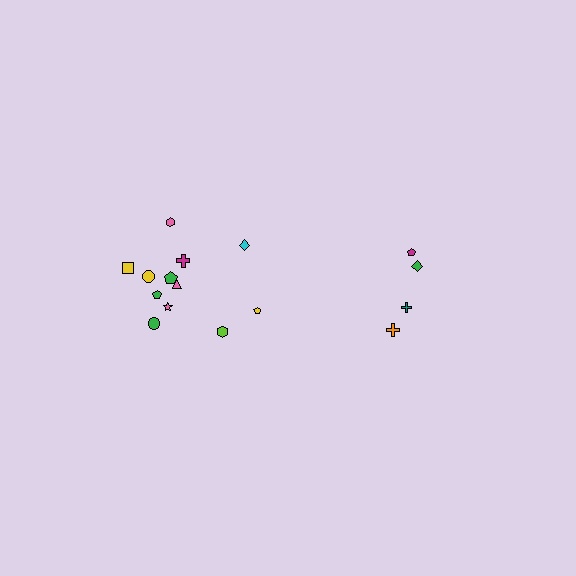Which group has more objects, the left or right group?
The left group.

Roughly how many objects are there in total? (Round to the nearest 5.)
Roughly 15 objects in total.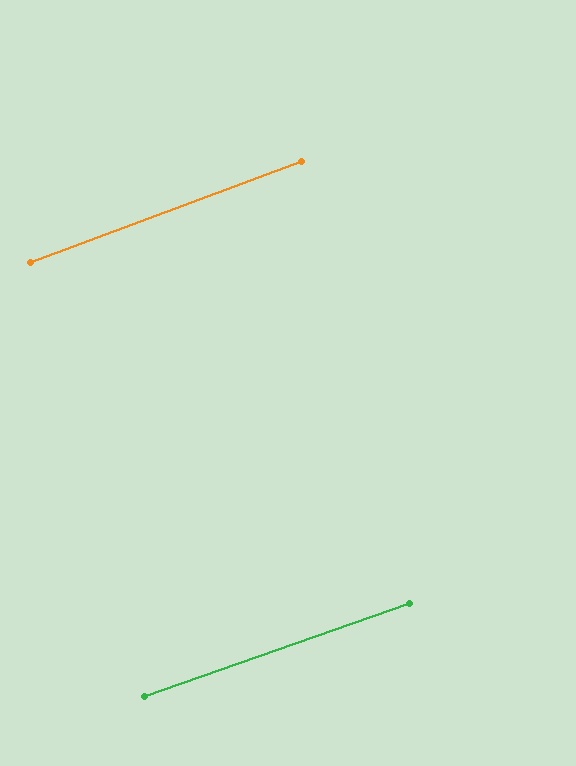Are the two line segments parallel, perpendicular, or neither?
Parallel — their directions differ by only 1.1°.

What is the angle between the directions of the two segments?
Approximately 1 degree.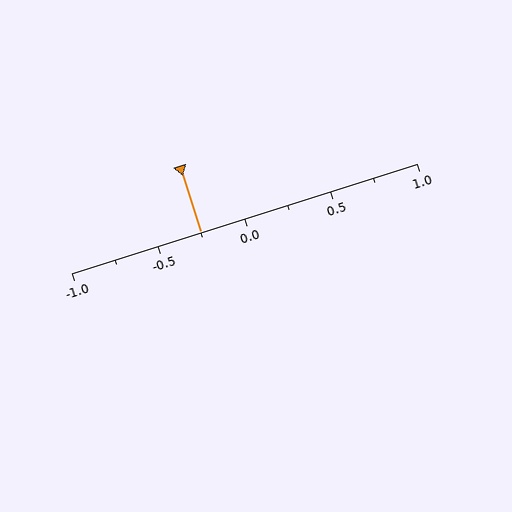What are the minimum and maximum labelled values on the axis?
The axis runs from -1.0 to 1.0.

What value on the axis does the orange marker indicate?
The marker indicates approximately -0.25.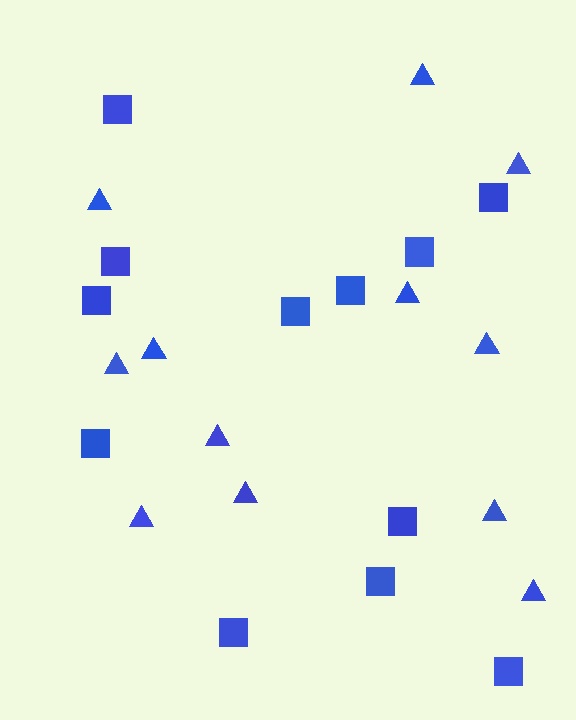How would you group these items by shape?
There are 2 groups: one group of triangles (12) and one group of squares (12).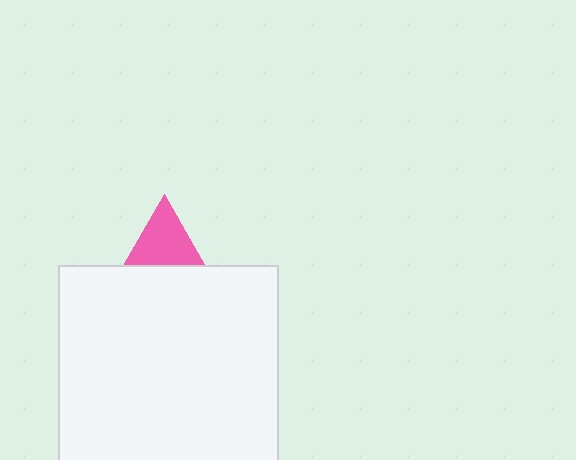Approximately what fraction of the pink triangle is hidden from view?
Roughly 52% of the pink triangle is hidden behind the white square.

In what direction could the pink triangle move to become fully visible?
The pink triangle could move up. That would shift it out from behind the white square entirely.